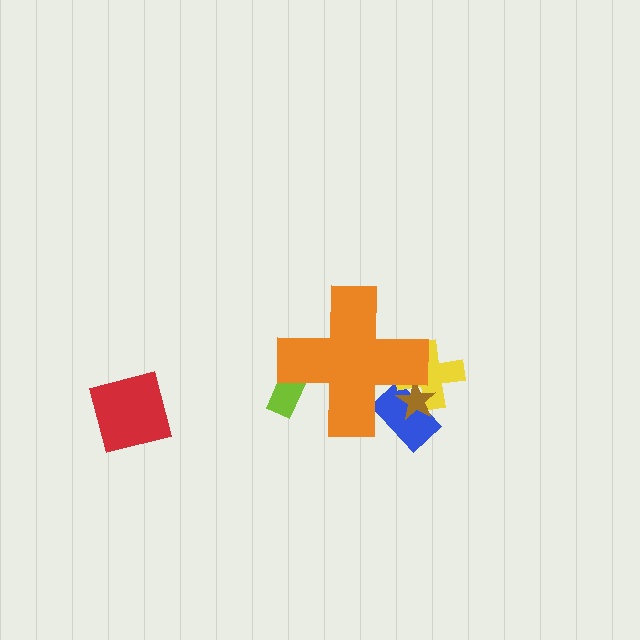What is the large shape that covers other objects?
An orange cross.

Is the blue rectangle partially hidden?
Yes, the blue rectangle is partially hidden behind the orange cross.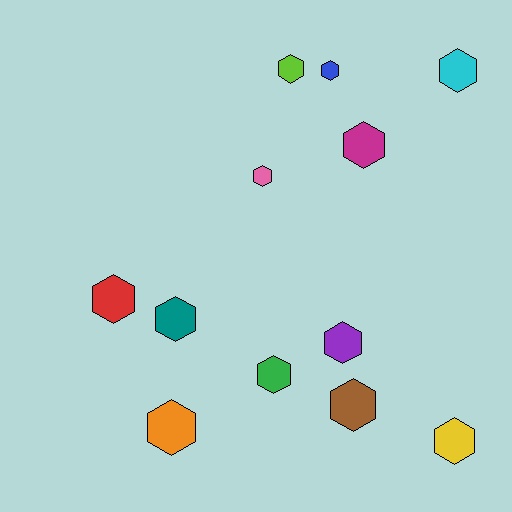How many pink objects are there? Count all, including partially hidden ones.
There is 1 pink object.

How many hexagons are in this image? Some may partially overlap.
There are 12 hexagons.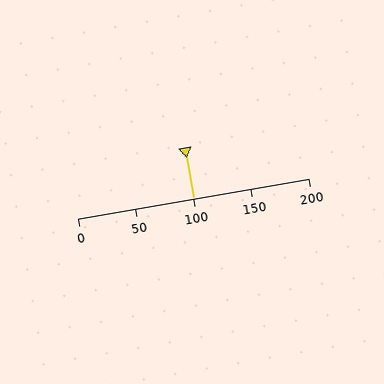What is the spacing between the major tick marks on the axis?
The major ticks are spaced 50 apart.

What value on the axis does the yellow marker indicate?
The marker indicates approximately 100.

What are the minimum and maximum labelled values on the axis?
The axis runs from 0 to 200.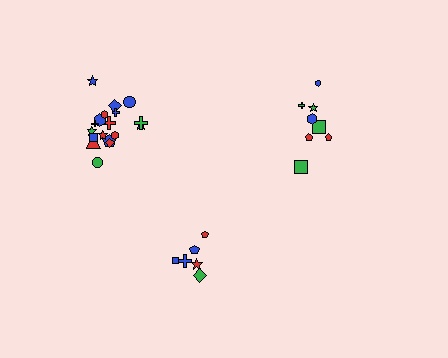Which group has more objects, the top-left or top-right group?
The top-left group.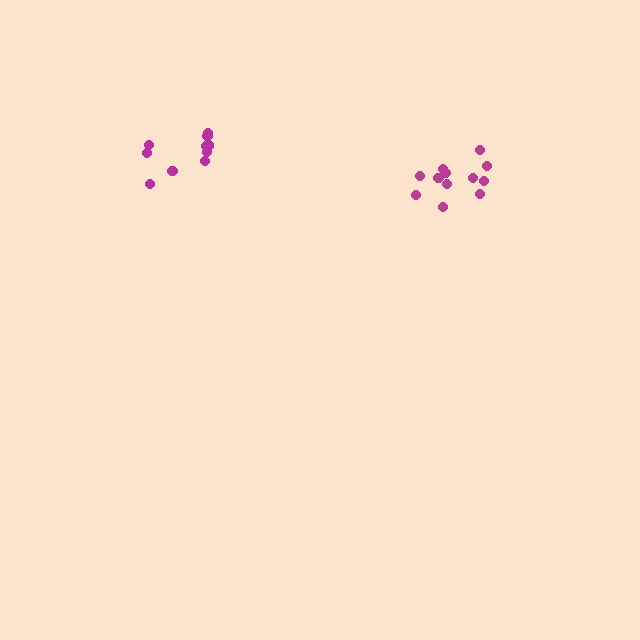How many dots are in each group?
Group 1: 10 dots, Group 2: 12 dots (22 total).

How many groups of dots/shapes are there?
There are 2 groups.